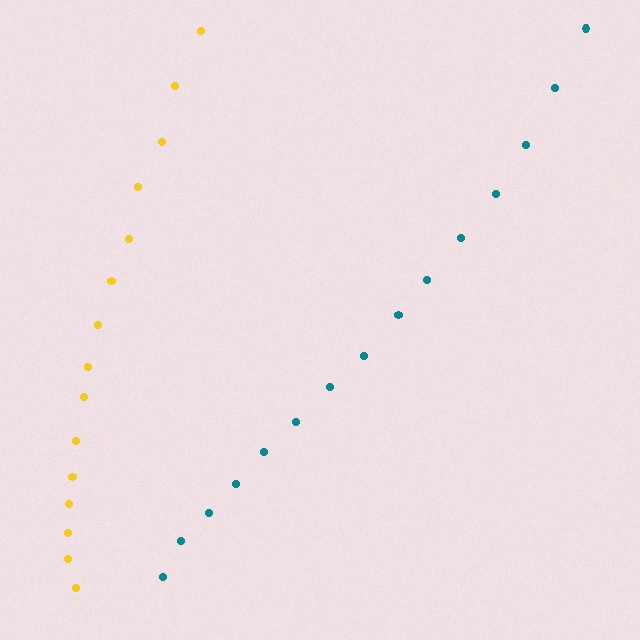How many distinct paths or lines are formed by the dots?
There are 2 distinct paths.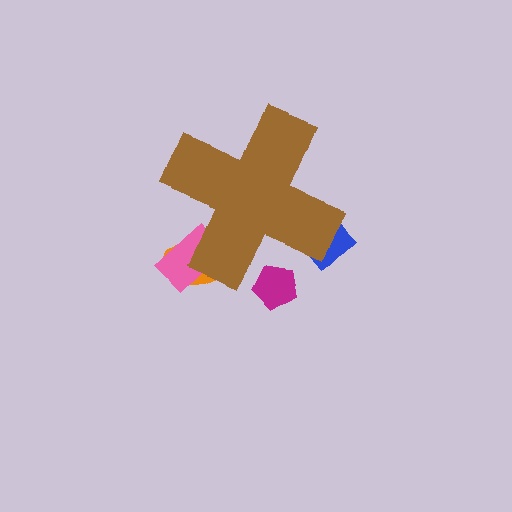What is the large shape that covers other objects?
A brown cross.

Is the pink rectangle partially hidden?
Yes, the pink rectangle is partially hidden behind the brown cross.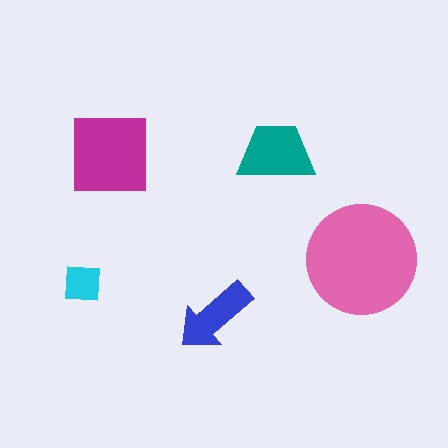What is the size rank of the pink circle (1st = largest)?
1st.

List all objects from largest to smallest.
The pink circle, the magenta square, the teal trapezoid, the blue arrow, the cyan square.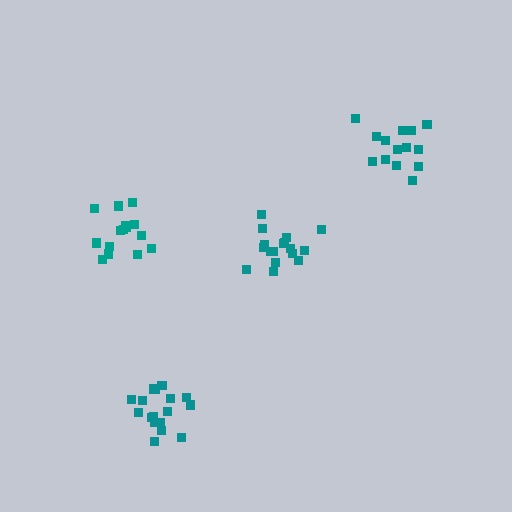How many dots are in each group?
Group 1: 17 dots, Group 2: 17 dots, Group 3: 14 dots, Group 4: 16 dots (64 total).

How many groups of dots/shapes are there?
There are 4 groups.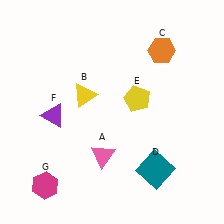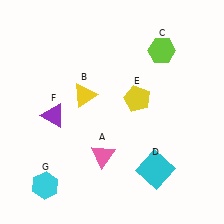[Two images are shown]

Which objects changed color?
C changed from orange to lime. D changed from teal to cyan. G changed from magenta to cyan.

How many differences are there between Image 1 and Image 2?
There are 3 differences between the two images.